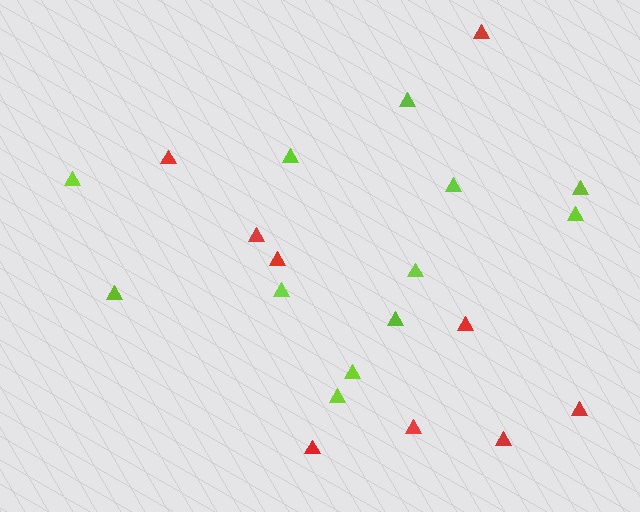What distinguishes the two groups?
There are 2 groups: one group of lime triangles (12) and one group of red triangles (9).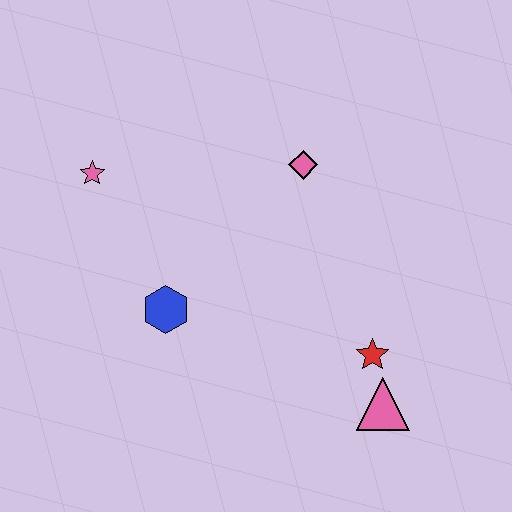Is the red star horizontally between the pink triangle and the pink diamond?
Yes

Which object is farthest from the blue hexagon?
The pink triangle is farthest from the blue hexagon.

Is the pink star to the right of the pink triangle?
No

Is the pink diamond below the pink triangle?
No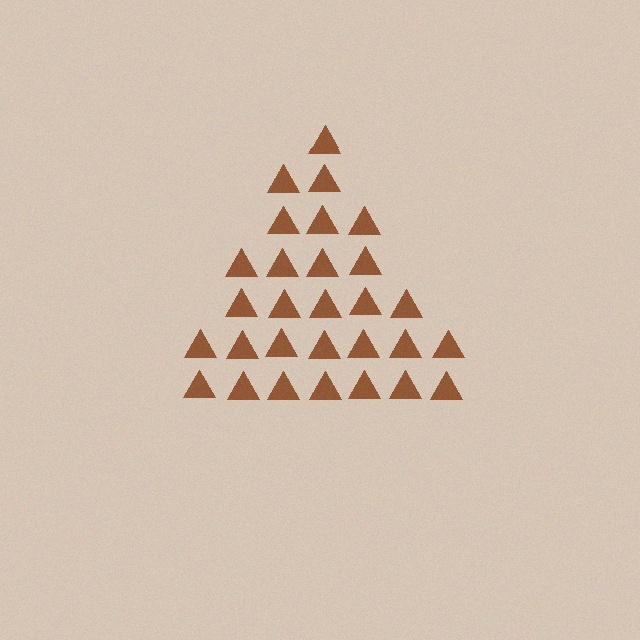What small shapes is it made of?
It is made of small triangles.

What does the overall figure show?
The overall figure shows a triangle.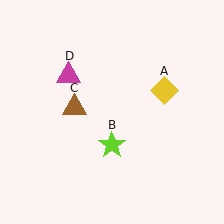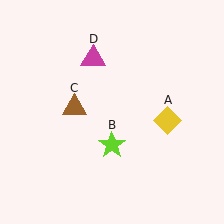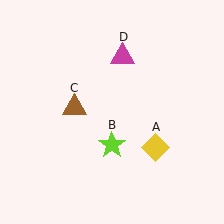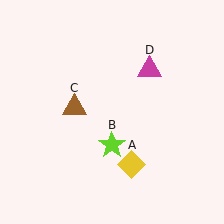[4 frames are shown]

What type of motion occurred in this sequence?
The yellow diamond (object A), magenta triangle (object D) rotated clockwise around the center of the scene.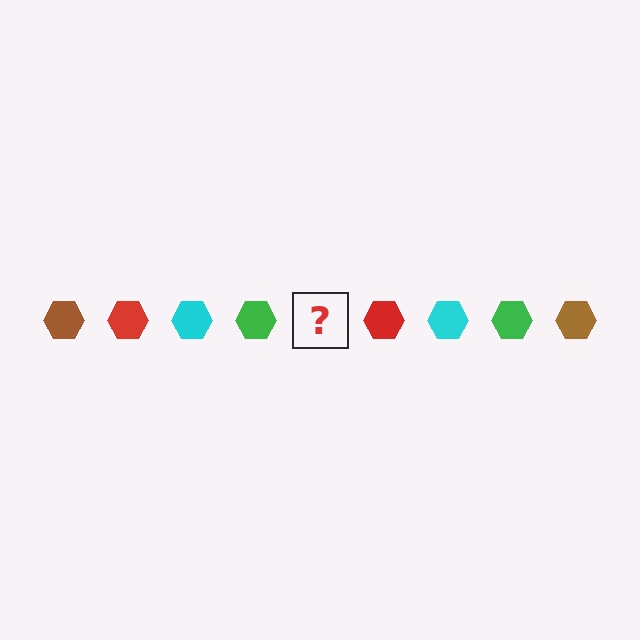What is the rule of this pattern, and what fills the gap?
The rule is that the pattern cycles through brown, red, cyan, green hexagons. The gap should be filled with a brown hexagon.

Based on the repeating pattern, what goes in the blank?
The blank should be a brown hexagon.